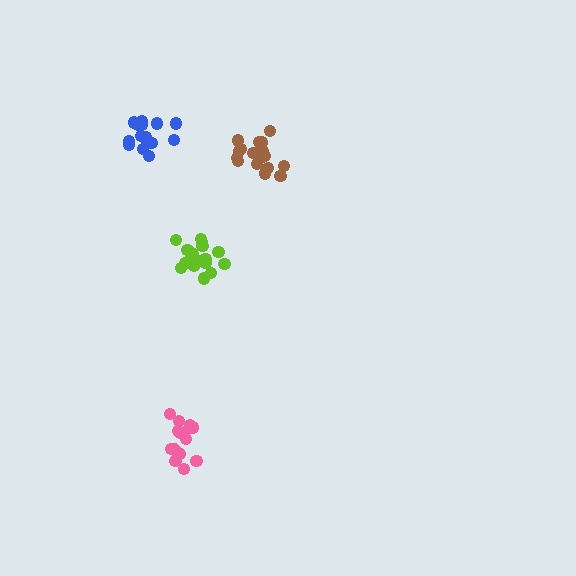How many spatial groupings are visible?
There are 4 spatial groupings.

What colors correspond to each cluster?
The clusters are colored: blue, pink, brown, lime.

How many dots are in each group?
Group 1: 16 dots, Group 2: 16 dots, Group 3: 18 dots, Group 4: 20 dots (70 total).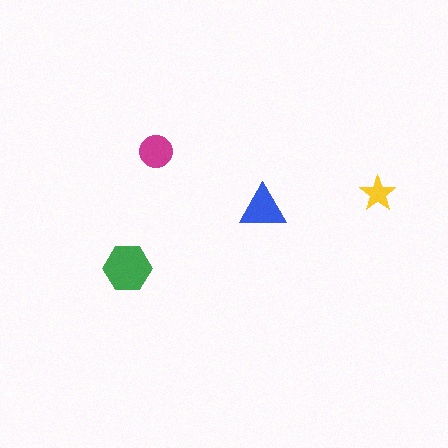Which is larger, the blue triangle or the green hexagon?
The green hexagon.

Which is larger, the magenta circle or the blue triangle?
The blue triangle.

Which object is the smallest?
The yellow star.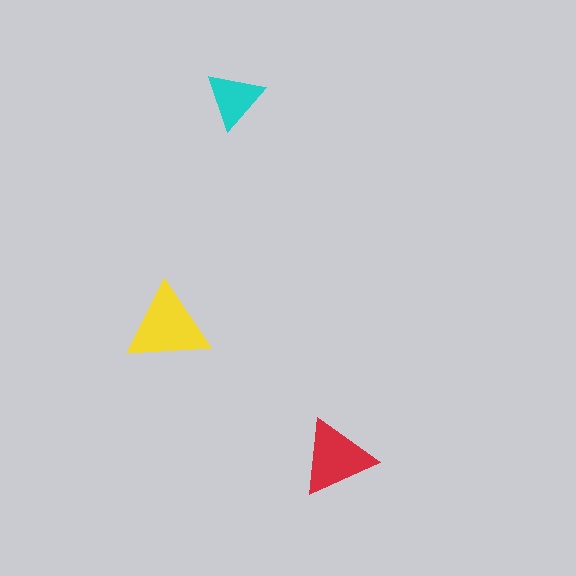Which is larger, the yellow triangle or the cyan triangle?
The yellow one.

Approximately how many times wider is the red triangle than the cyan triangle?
About 1.5 times wider.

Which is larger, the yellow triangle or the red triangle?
The yellow one.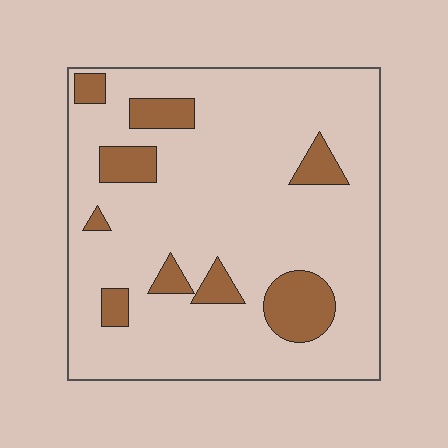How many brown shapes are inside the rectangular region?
9.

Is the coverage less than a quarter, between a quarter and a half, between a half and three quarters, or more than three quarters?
Less than a quarter.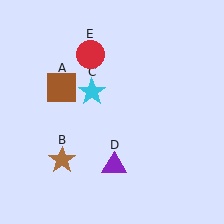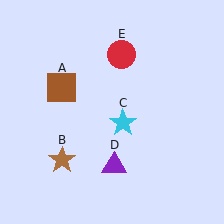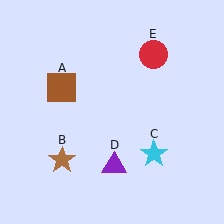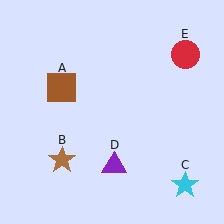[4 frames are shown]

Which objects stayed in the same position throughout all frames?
Brown square (object A) and brown star (object B) and purple triangle (object D) remained stationary.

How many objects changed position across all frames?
2 objects changed position: cyan star (object C), red circle (object E).